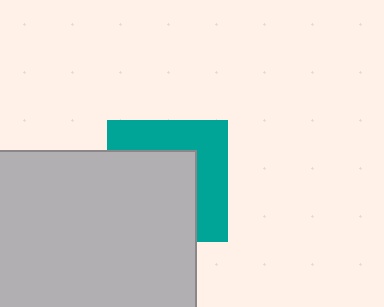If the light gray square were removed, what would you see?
You would see the complete teal square.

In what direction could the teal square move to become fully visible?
The teal square could move toward the upper-right. That would shift it out from behind the light gray square entirely.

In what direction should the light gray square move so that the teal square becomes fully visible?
The light gray square should move toward the lower-left. That is the shortest direction to clear the overlap and leave the teal square fully visible.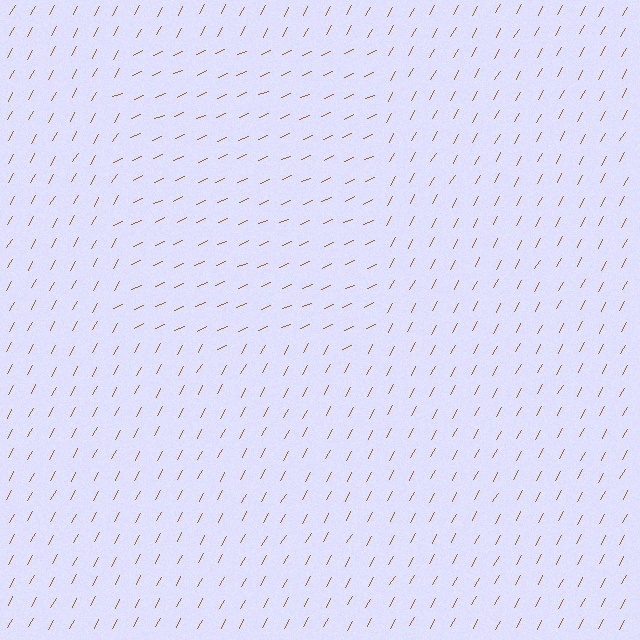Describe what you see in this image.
The image is filled with small brown line segments. A rectangle region in the image has lines oriented differently from the surrounding lines, creating a visible texture boundary.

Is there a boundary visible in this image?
Yes, there is a texture boundary formed by a change in line orientation.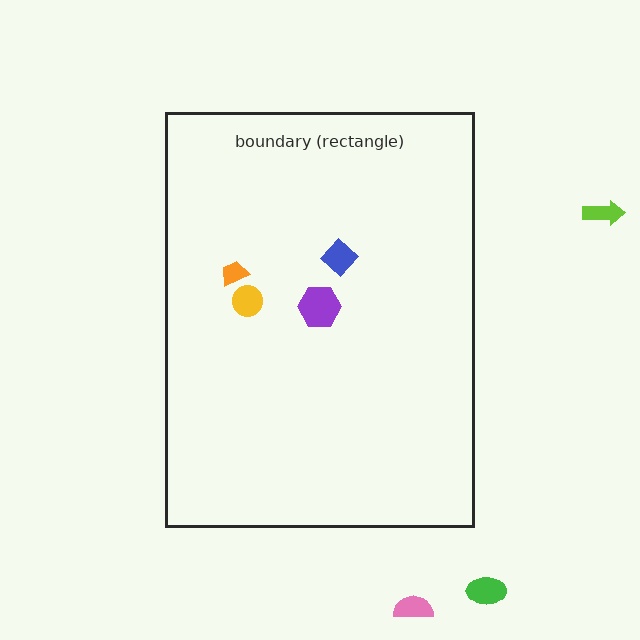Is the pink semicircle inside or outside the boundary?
Outside.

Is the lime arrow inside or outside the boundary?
Outside.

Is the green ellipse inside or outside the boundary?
Outside.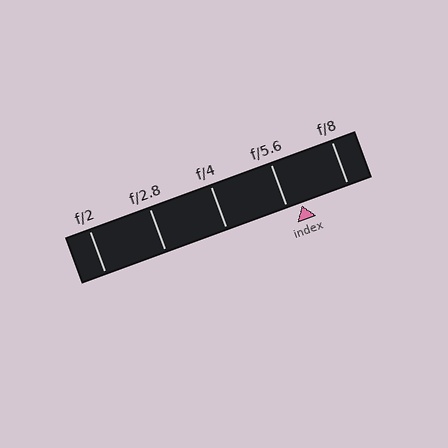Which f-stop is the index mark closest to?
The index mark is closest to f/5.6.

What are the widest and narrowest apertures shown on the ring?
The widest aperture shown is f/2 and the narrowest is f/8.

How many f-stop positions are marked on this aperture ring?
There are 5 f-stop positions marked.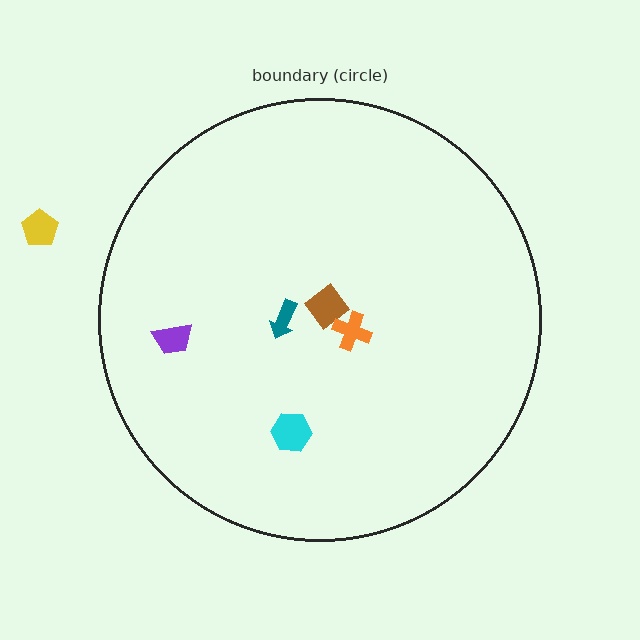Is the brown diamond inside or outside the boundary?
Inside.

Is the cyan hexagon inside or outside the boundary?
Inside.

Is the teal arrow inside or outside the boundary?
Inside.